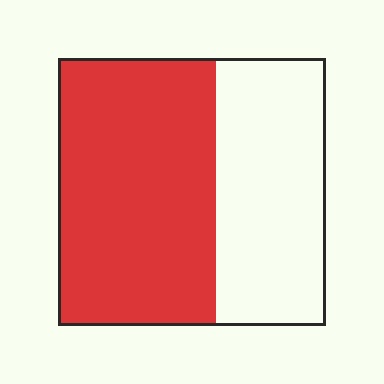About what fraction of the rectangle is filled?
About three fifths (3/5).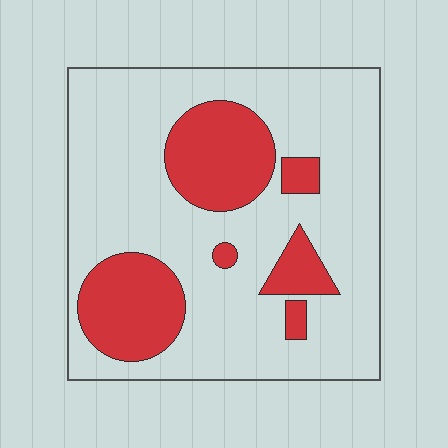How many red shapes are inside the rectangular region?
6.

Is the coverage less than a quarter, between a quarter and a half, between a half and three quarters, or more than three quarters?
Between a quarter and a half.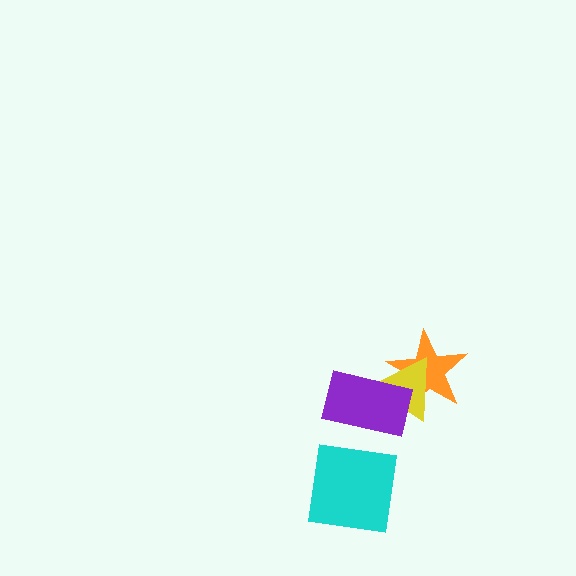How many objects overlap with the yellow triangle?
2 objects overlap with the yellow triangle.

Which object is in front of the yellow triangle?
The purple rectangle is in front of the yellow triangle.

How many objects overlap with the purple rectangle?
2 objects overlap with the purple rectangle.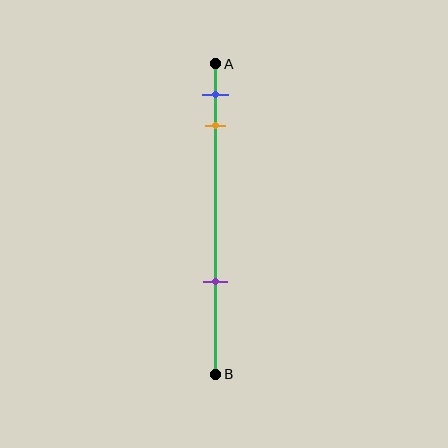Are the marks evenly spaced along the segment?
No, the marks are not evenly spaced.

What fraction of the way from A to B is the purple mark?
The purple mark is approximately 70% (0.7) of the way from A to B.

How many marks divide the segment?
There are 3 marks dividing the segment.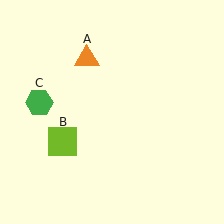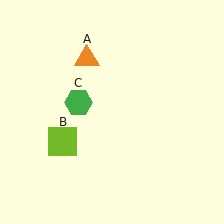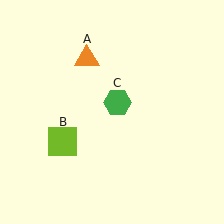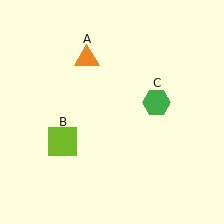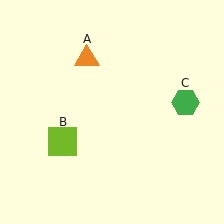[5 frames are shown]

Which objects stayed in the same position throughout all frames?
Orange triangle (object A) and lime square (object B) remained stationary.